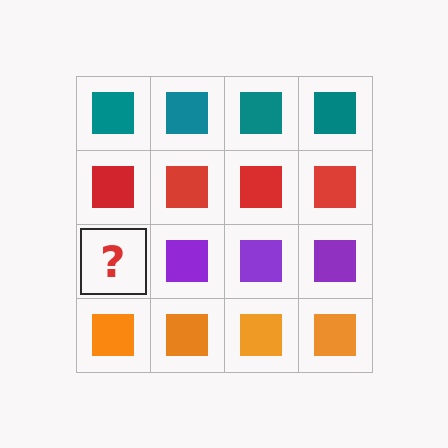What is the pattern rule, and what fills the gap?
The rule is that each row has a consistent color. The gap should be filled with a purple square.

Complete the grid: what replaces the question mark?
The question mark should be replaced with a purple square.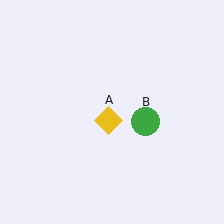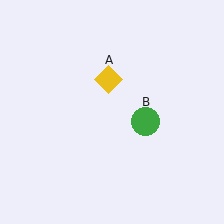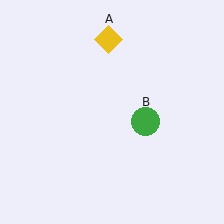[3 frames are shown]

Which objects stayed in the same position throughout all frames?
Green circle (object B) remained stationary.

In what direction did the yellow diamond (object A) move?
The yellow diamond (object A) moved up.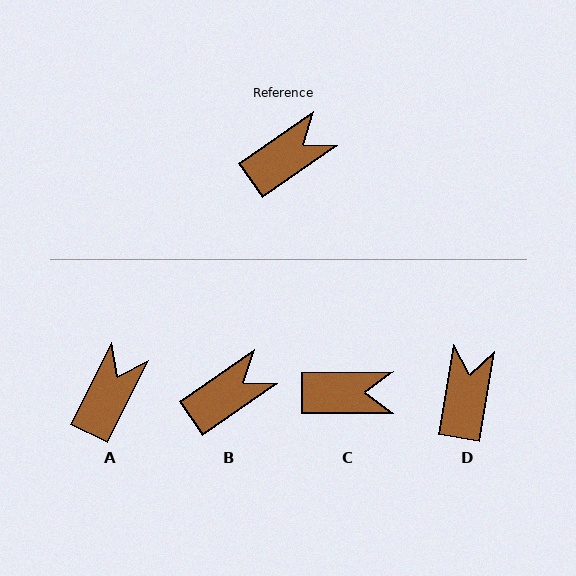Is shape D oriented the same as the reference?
No, it is off by about 46 degrees.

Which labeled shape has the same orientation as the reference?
B.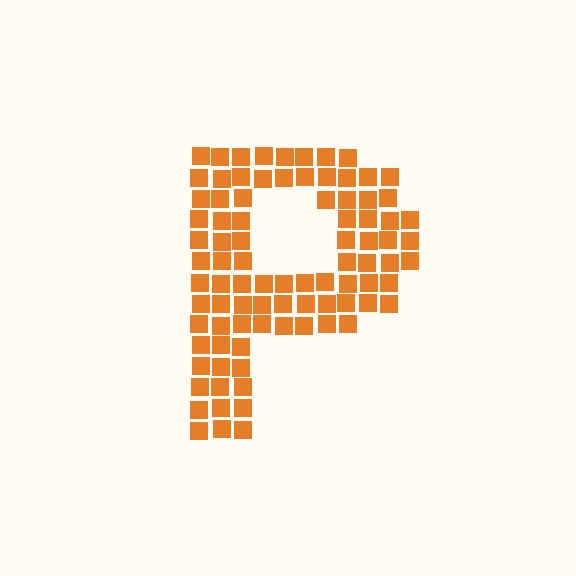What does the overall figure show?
The overall figure shows the letter P.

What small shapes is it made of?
It is made of small squares.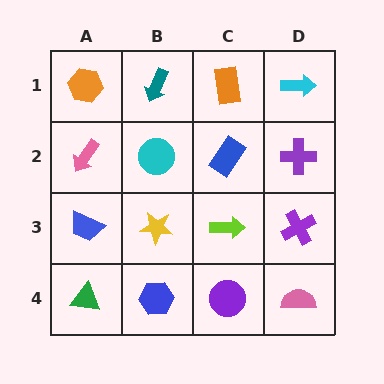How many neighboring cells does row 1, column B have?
3.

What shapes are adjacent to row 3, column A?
A pink arrow (row 2, column A), a green triangle (row 4, column A), a yellow star (row 3, column B).